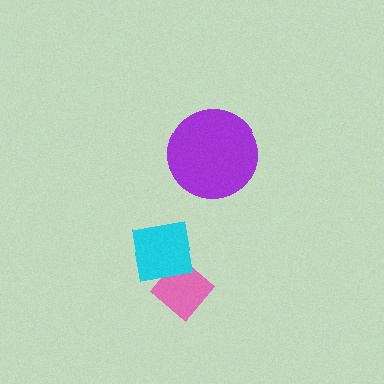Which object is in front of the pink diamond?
The cyan square is in front of the pink diamond.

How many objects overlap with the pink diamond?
1 object overlaps with the pink diamond.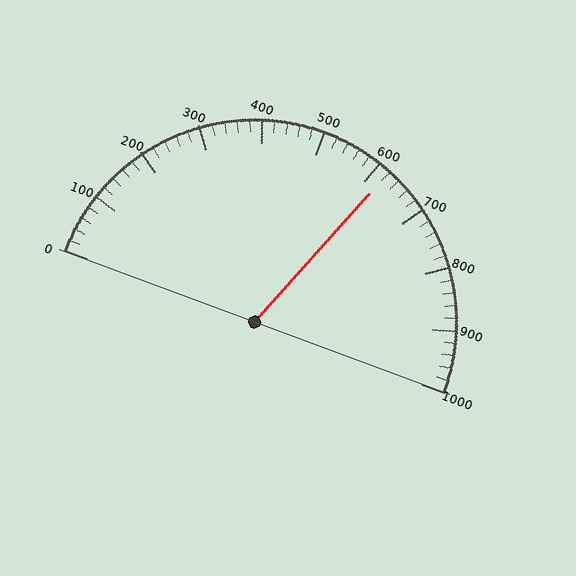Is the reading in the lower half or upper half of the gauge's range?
The reading is in the upper half of the range (0 to 1000).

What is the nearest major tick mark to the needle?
The nearest major tick mark is 600.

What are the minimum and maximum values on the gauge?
The gauge ranges from 0 to 1000.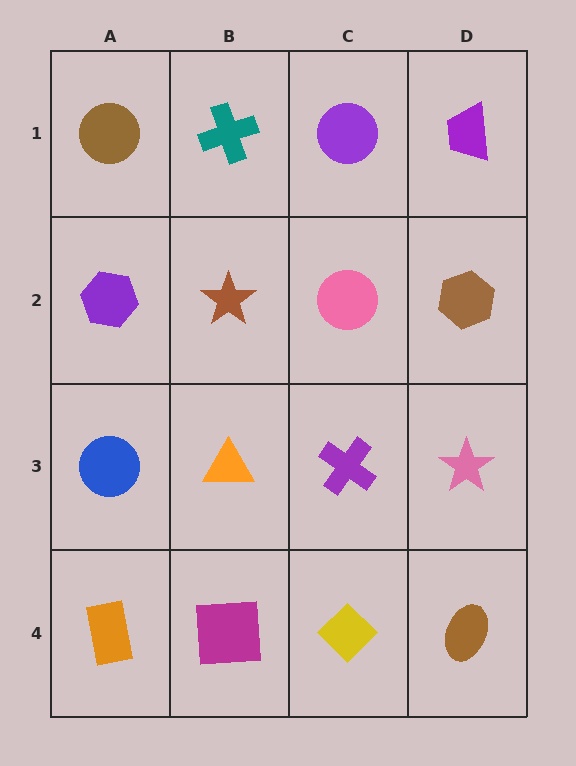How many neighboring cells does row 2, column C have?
4.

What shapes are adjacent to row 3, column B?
A brown star (row 2, column B), a magenta square (row 4, column B), a blue circle (row 3, column A), a purple cross (row 3, column C).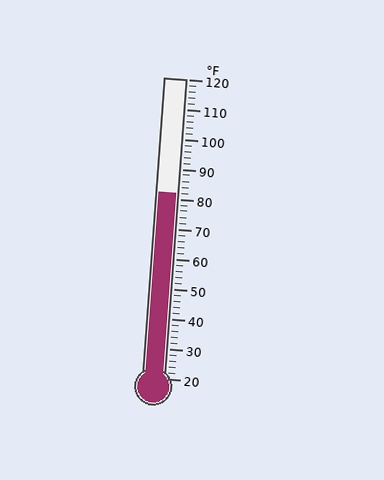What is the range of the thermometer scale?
The thermometer scale ranges from 20°F to 120°F.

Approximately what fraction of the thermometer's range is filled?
The thermometer is filled to approximately 60% of its range.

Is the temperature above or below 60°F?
The temperature is above 60°F.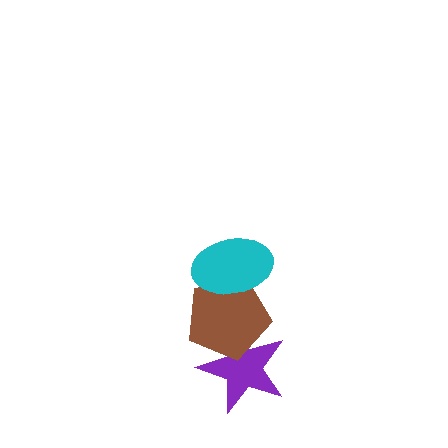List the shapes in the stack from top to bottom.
From top to bottom: the cyan ellipse, the brown pentagon, the purple star.